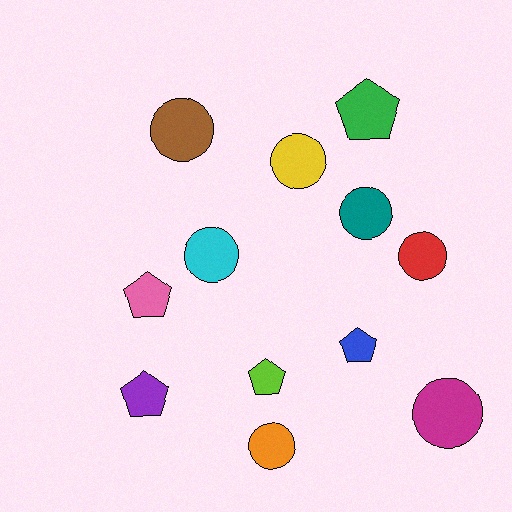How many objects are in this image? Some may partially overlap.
There are 12 objects.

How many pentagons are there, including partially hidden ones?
There are 5 pentagons.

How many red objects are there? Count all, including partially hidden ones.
There is 1 red object.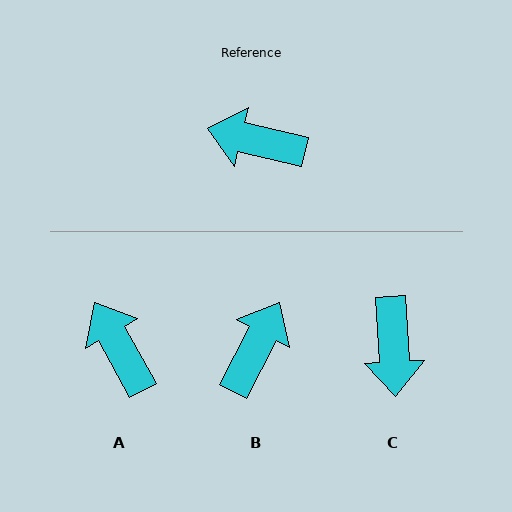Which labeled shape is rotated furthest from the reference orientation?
C, about 106 degrees away.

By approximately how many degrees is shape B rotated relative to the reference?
Approximately 104 degrees clockwise.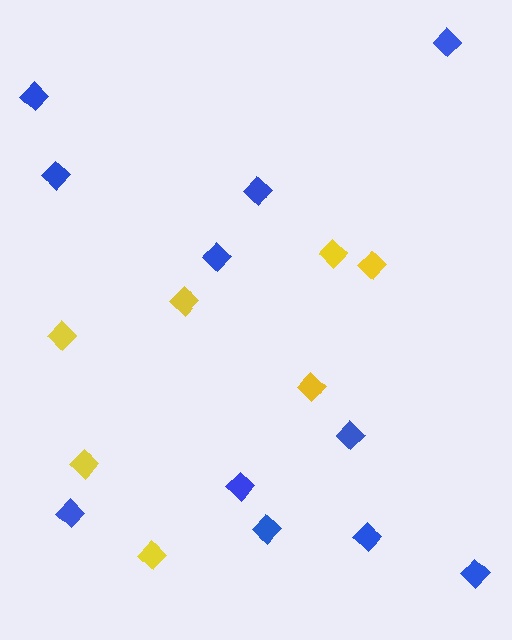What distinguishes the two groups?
There are 2 groups: one group of blue diamonds (11) and one group of yellow diamonds (7).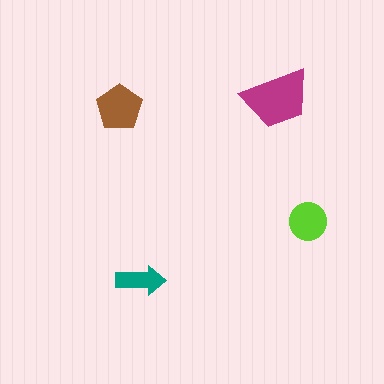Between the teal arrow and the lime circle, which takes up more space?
The lime circle.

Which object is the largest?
The magenta trapezoid.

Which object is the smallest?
The teal arrow.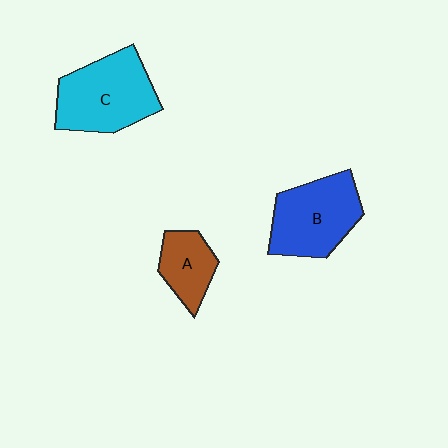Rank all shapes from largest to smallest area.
From largest to smallest: C (cyan), B (blue), A (brown).